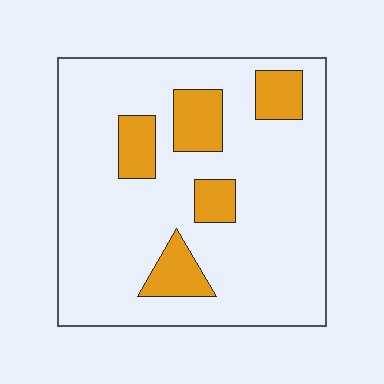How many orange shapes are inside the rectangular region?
5.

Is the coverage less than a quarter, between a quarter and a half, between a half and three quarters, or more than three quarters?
Less than a quarter.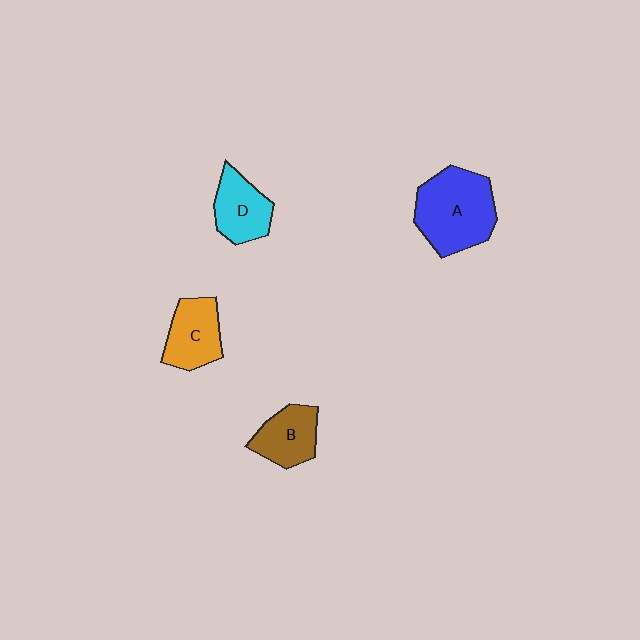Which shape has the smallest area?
Shape B (brown).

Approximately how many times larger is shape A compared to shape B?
Approximately 1.7 times.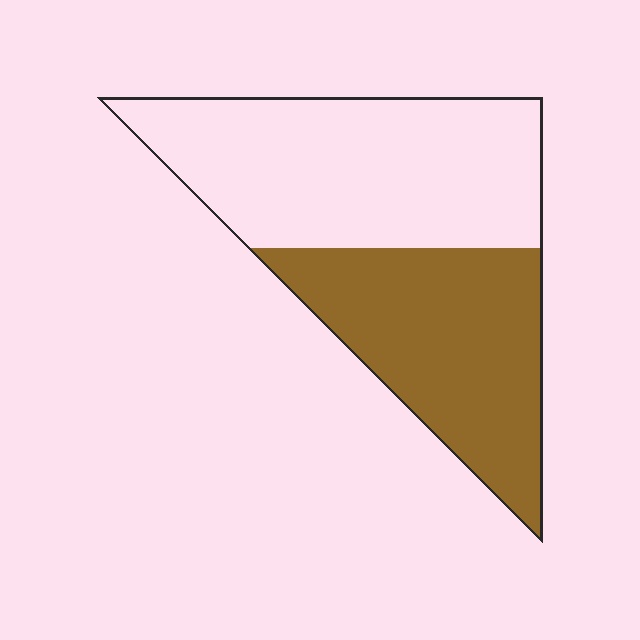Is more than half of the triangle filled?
No.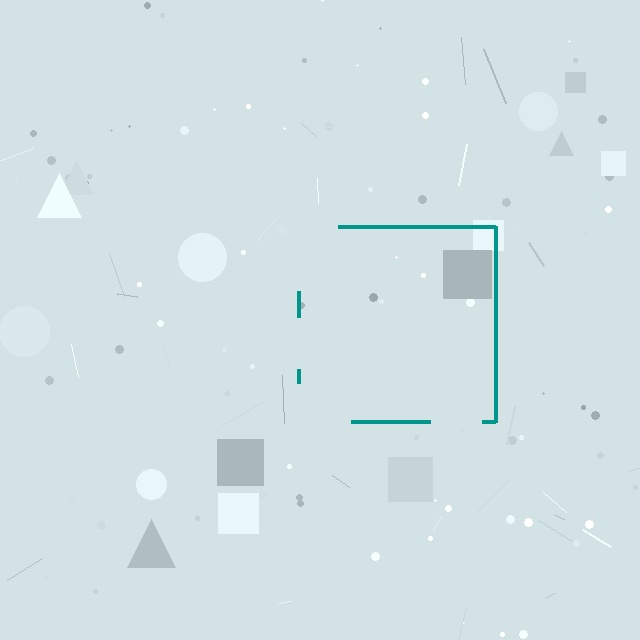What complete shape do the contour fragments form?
The contour fragments form a square.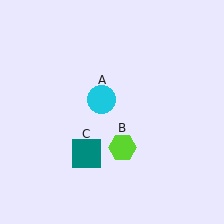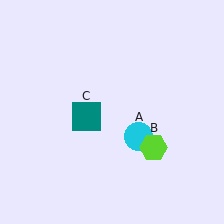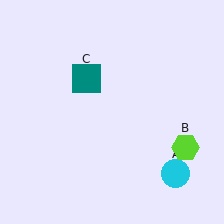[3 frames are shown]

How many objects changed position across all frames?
3 objects changed position: cyan circle (object A), lime hexagon (object B), teal square (object C).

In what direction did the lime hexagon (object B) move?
The lime hexagon (object B) moved right.